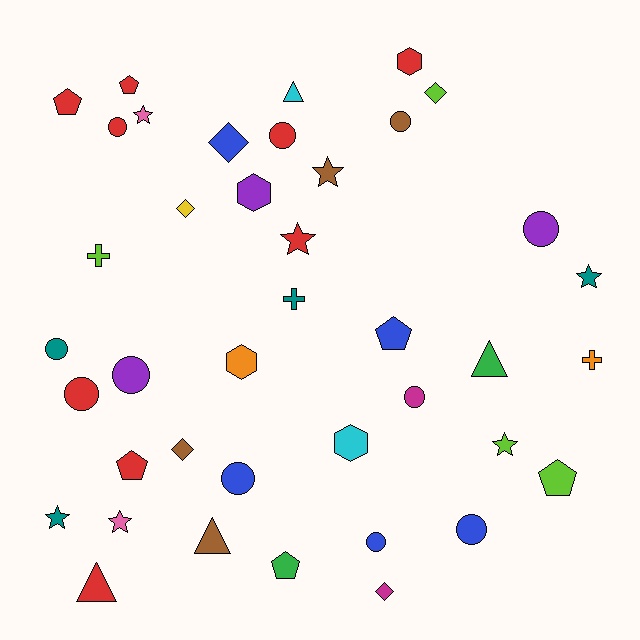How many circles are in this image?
There are 11 circles.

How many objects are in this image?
There are 40 objects.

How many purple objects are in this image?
There are 3 purple objects.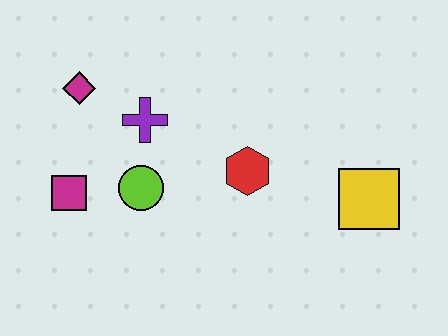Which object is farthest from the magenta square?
The yellow square is farthest from the magenta square.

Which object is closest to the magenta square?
The lime circle is closest to the magenta square.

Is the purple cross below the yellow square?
No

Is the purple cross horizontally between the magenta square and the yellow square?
Yes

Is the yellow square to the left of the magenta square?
No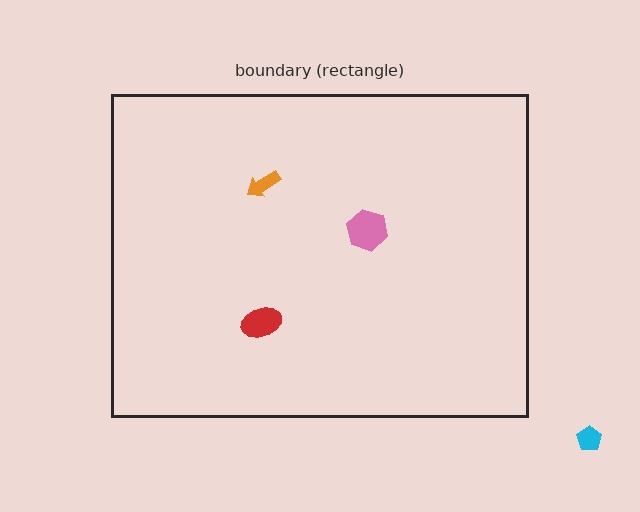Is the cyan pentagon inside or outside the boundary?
Outside.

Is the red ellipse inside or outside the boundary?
Inside.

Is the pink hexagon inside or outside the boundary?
Inside.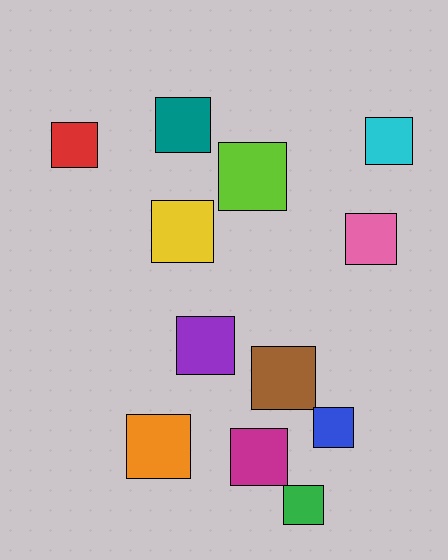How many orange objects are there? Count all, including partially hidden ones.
There is 1 orange object.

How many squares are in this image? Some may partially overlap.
There are 12 squares.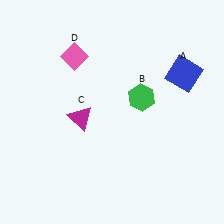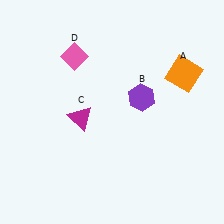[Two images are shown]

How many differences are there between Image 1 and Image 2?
There are 2 differences between the two images.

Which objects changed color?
A changed from blue to orange. B changed from green to purple.